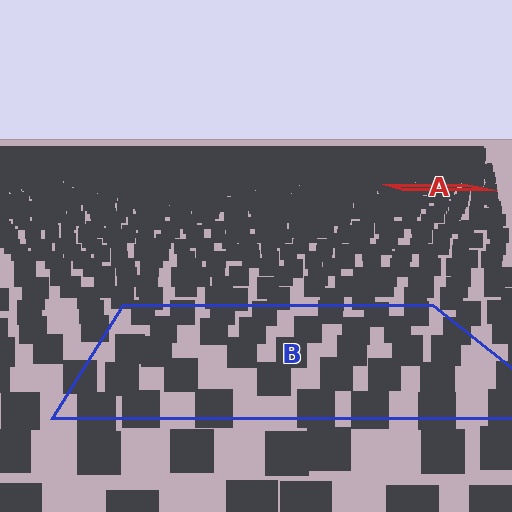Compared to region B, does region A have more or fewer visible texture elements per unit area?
Region A has more texture elements per unit area — they are packed more densely because it is farther away.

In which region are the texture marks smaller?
The texture marks are smaller in region A, because it is farther away.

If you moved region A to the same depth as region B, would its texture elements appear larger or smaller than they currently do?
They would appear larger. At a closer depth, the same texture elements are projected at a bigger on-screen size.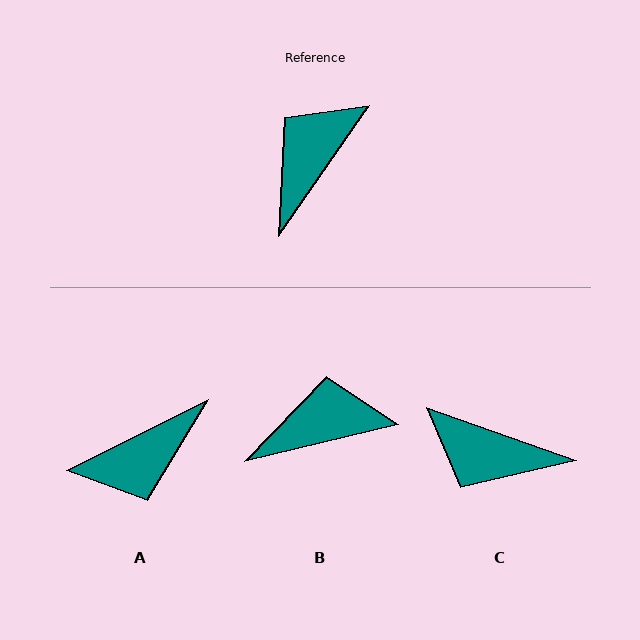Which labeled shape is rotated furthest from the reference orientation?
A, about 151 degrees away.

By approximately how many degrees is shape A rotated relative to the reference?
Approximately 151 degrees counter-clockwise.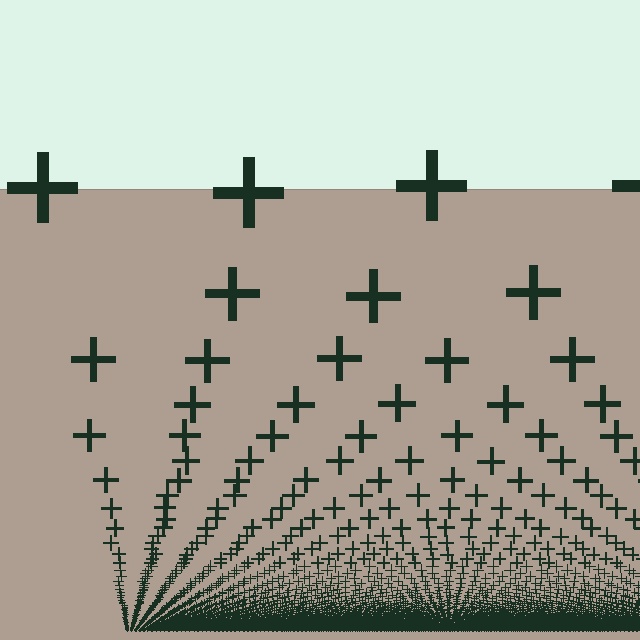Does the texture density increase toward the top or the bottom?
Density increases toward the bottom.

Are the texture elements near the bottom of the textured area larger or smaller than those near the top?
Smaller. The gradient is inverted — elements near the bottom are smaller and denser.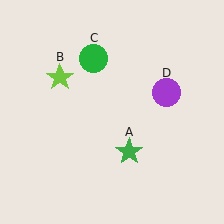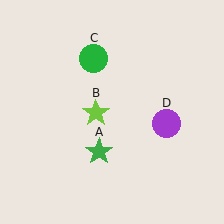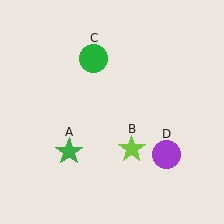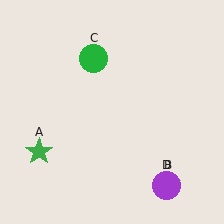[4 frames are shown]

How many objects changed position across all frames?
3 objects changed position: green star (object A), lime star (object B), purple circle (object D).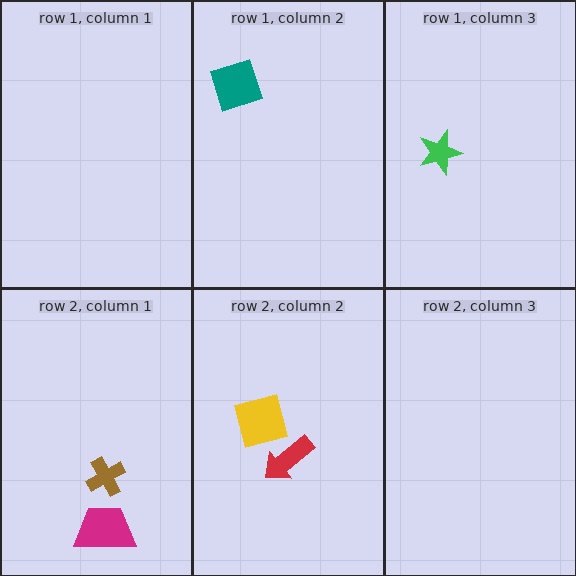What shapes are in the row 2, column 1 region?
The brown cross, the magenta trapezoid.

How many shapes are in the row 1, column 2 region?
1.